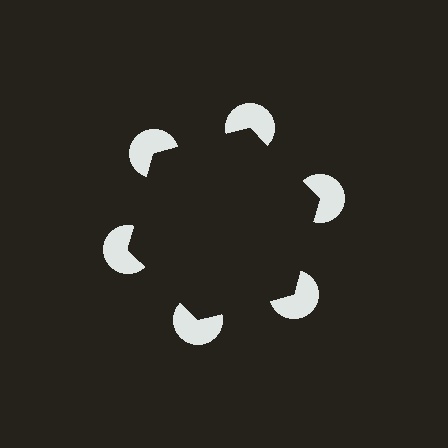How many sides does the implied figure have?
6 sides.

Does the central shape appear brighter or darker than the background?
It typically appears slightly darker than the background, even though no actual brightness change is drawn.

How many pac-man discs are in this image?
There are 6 — one at each vertex of the illusory hexagon.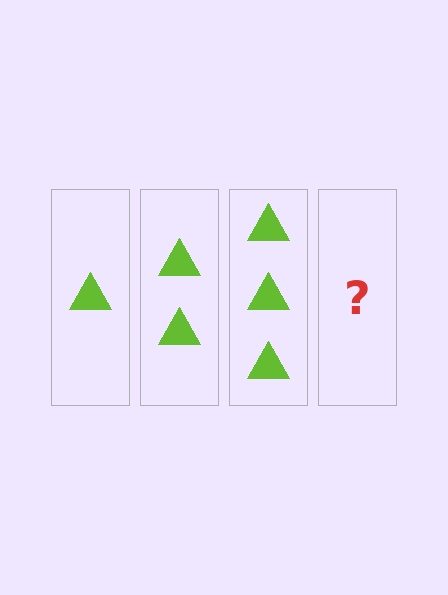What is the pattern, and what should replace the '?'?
The pattern is that each step adds one more triangle. The '?' should be 4 triangles.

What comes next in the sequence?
The next element should be 4 triangles.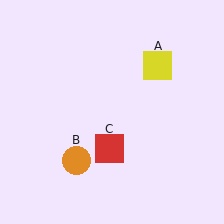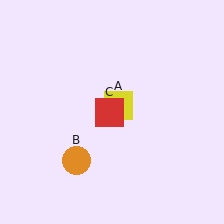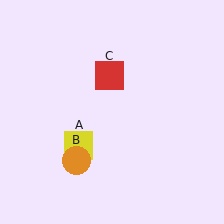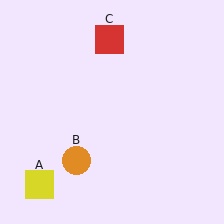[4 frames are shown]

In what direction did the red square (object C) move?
The red square (object C) moved up.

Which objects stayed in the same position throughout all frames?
Orange circle (object B) remained stationary.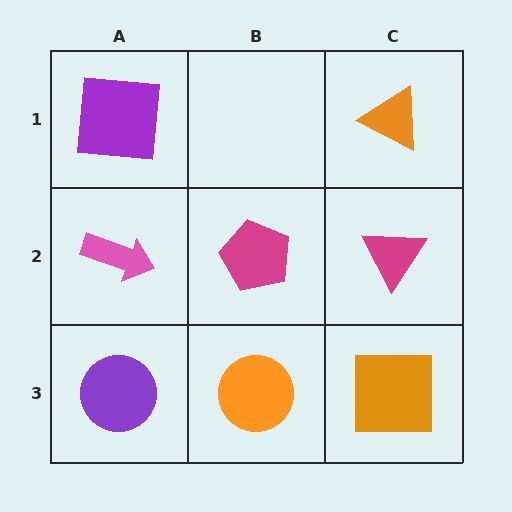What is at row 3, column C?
An orange square.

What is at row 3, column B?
An orange circle.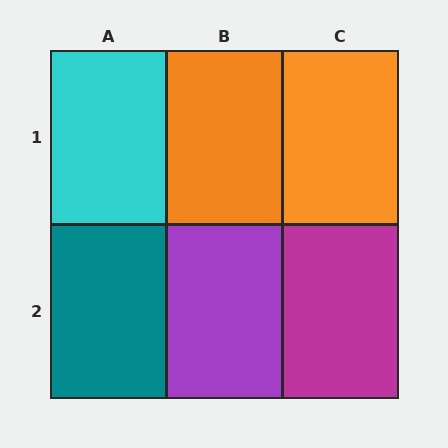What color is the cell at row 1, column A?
Cyan.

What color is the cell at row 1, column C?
Orange.